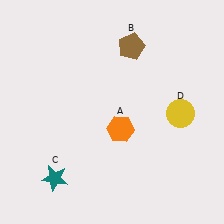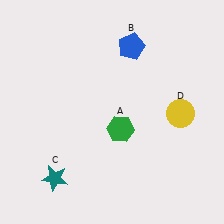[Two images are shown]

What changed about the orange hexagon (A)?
In Image 1, A is orange. In Image 2, it changed to green.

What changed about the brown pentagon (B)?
In Image 1, B is brown. In Image 2, it changed to blue.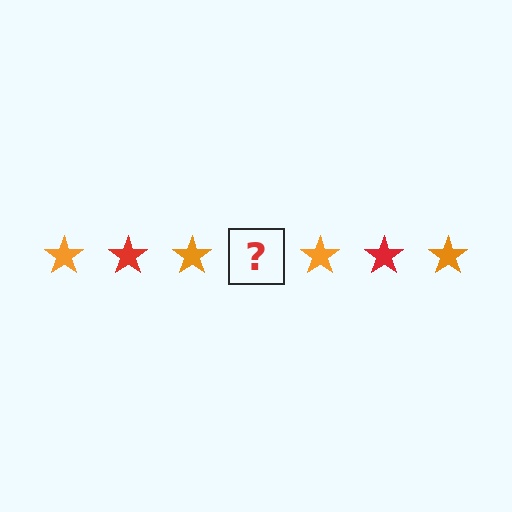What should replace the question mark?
The question mark should be replaced with a red star.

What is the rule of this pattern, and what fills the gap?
The rule is that the pattern cycles through orange, red stars. The gap should be filled with a red star.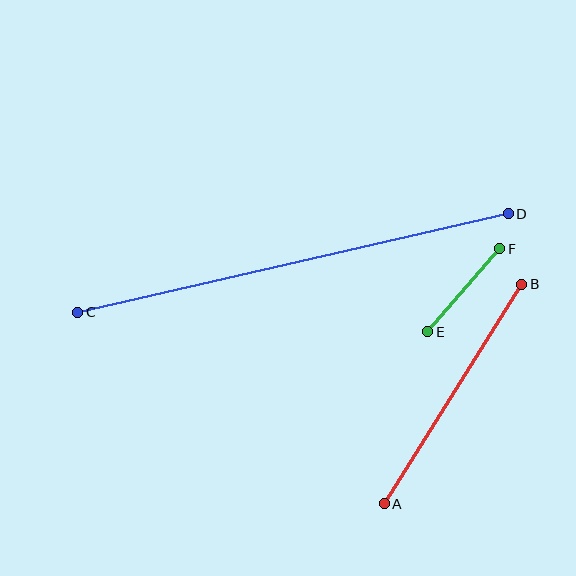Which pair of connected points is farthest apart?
Points C and D are farthest apart.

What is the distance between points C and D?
The distance is approximately 442 pixels.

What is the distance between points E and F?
The distance is approximately 110 pixels.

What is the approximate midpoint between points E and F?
The midpoint is at approximately (464, 290) pixels.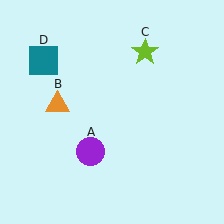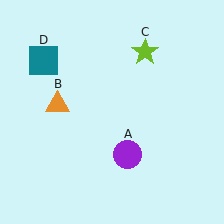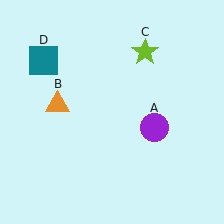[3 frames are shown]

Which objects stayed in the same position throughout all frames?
Orange triangle (object B) and lime star (object C) and teal square (object D) remained stationary.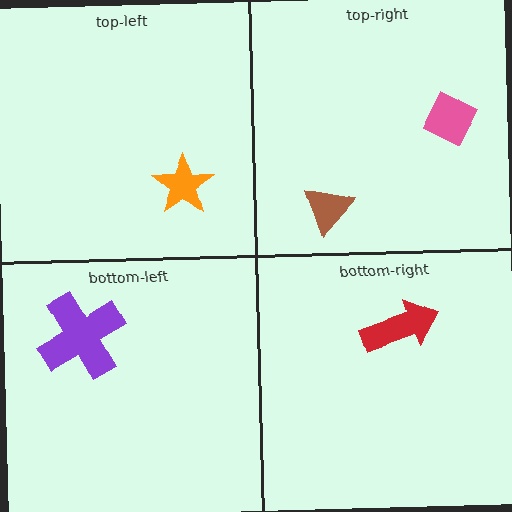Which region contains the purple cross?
The bottom-left region.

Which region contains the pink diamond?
The top-right region.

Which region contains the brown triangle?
The top-right region.